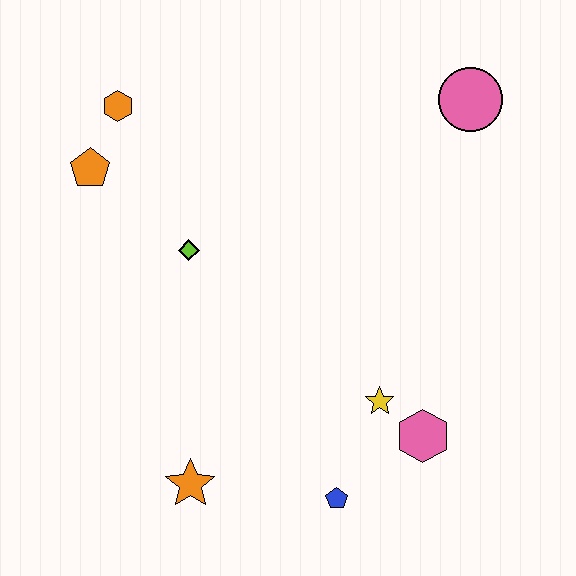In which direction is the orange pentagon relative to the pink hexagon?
The orange pentagon is to the left of the pink hexagon.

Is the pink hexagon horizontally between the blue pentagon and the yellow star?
No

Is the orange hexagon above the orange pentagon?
Yes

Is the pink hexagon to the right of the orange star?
Yes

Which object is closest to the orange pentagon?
The orange hexagon is closest to the orange pentagon.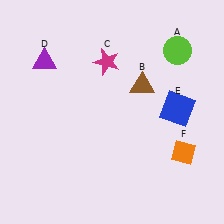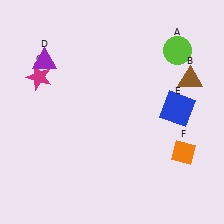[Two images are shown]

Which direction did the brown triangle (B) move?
The brown triangle (B) moved right.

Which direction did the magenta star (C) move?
The magenta star (C) moved left.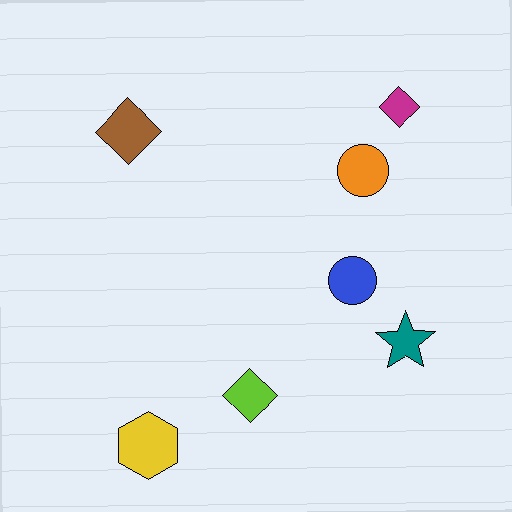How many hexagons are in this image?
There is 1 hexagon.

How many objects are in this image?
There are 7 objects.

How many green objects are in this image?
There are no green objects.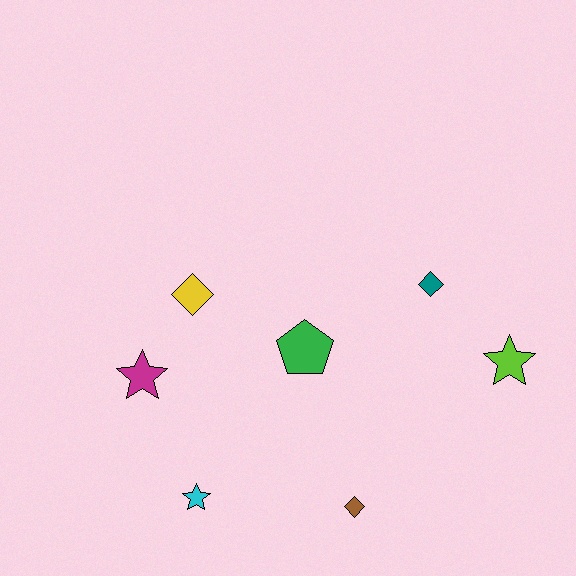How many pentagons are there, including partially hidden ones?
There is 1 pentagon.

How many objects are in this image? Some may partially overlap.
There are 7 objects.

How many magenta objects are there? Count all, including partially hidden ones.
There is 1 magenta object.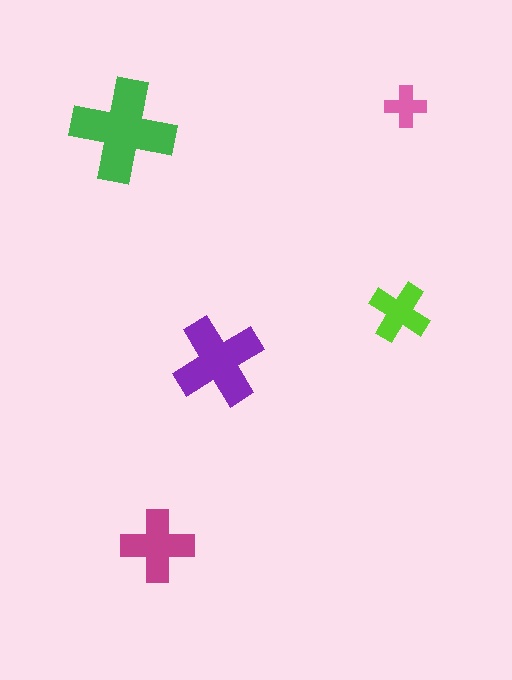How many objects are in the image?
There are 5 objects in the image.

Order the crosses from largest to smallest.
the green one, the purple one, the magenta one, the lime one, the pink one.